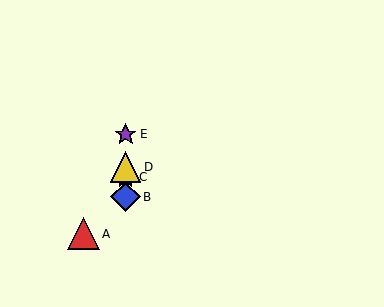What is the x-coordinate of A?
Object A is at x≈83.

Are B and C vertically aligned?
Yes, both are at x≈126.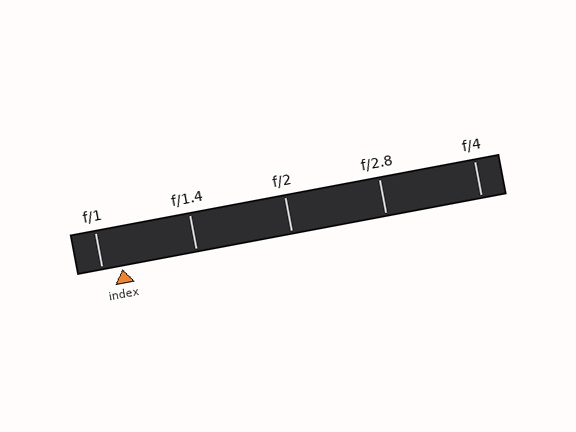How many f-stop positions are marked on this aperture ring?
There are 5 f-stop positions marked.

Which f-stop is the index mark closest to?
The index mark is closest to f/1.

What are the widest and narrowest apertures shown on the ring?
The widest aperture shown is f/1 and the narrowest is f/4.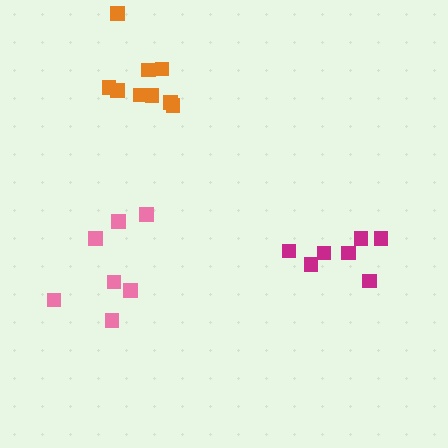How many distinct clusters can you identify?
There are 3 distinct clusters.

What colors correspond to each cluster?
The clusters are colored: orange, pink, magenta.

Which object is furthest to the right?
The magenta cluster is rightmost.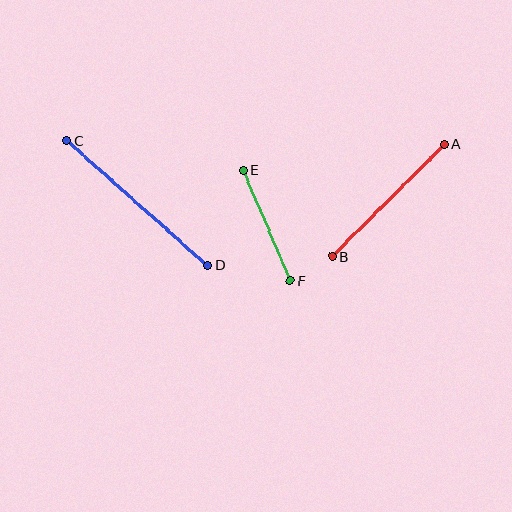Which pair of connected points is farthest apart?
Points C and D are farthest apart.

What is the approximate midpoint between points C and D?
The midpoint is at approximately (137, 203) pixels.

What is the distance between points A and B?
The distance is approximately 159 pixels.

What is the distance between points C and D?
The distance is approximately 188 pixels.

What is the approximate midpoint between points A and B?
The midpoint is at approximately (388, 200) pixels.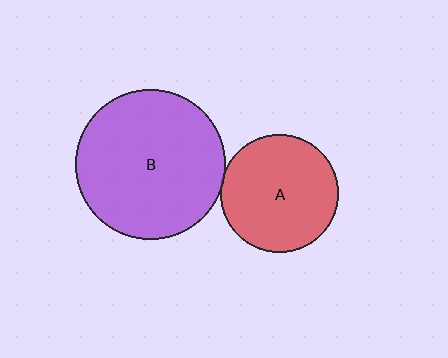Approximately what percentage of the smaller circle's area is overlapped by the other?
Approximately 5%.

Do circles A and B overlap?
Yes.